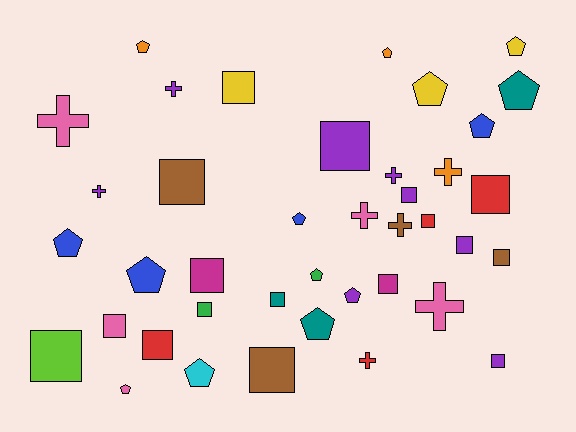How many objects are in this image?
There are 40 objects.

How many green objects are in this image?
There are 2 green objects.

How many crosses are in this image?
There are 9 crosses.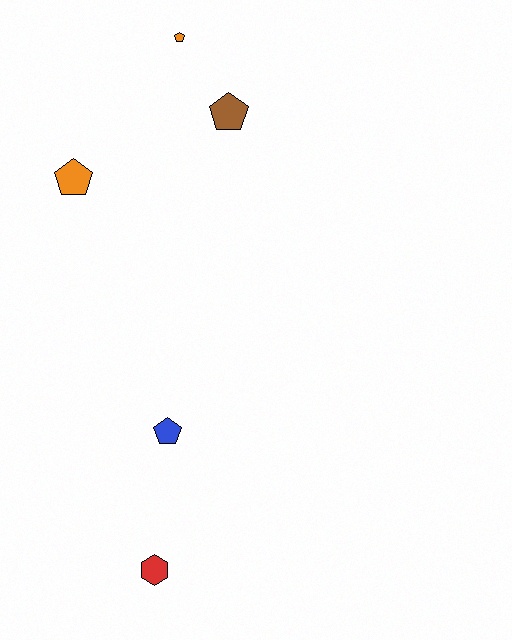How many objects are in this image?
There are 5 objects.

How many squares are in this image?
There are no squares.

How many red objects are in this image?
There is 1 red object.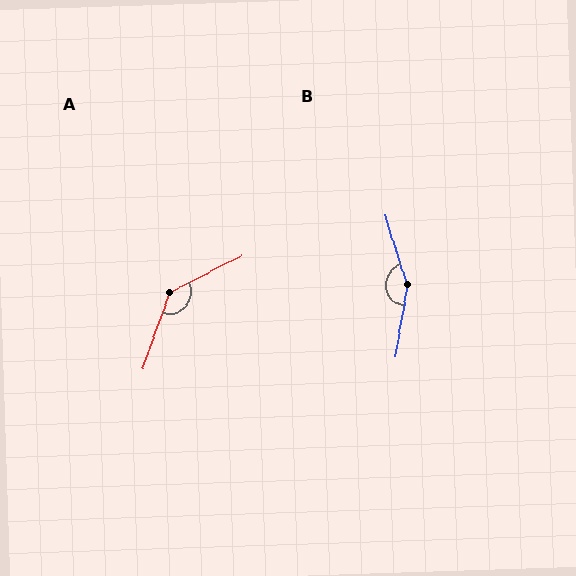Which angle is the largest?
B, at approximately 153 degrees.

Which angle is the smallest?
A, at approximately 136 degrees.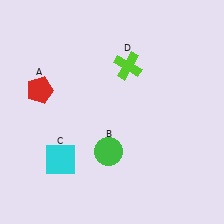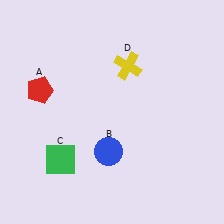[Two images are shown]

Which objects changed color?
B changed from green to blue. C changed from cyan to green. D changed from lime to yellow.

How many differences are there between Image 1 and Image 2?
There are 3 differences between the two images.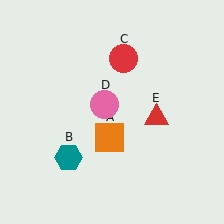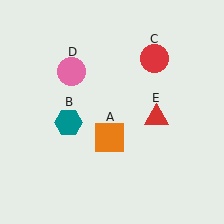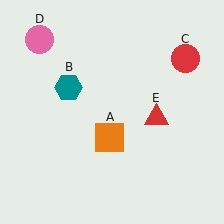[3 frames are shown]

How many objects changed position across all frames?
3 objects changed position: teal hexagon (object B), red circle (object C), pink circle (object D).